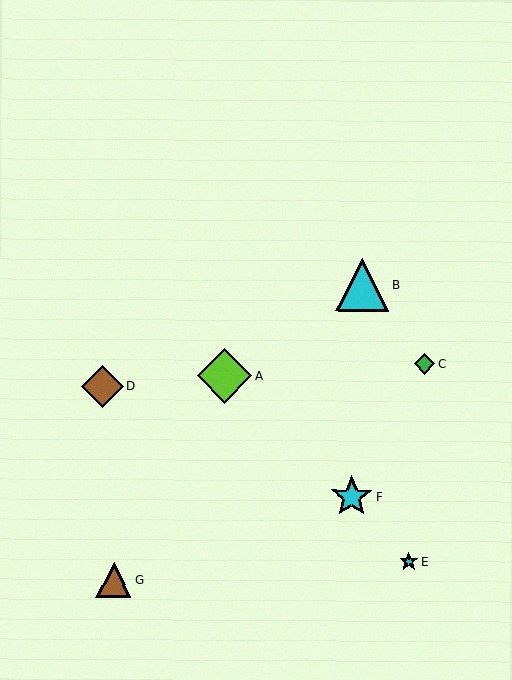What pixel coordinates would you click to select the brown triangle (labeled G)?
Click at (114, 580) to select the brown triangle G.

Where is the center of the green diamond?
The center of the green diamond is at (424, 364).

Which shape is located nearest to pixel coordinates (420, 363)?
The green diamond (labeled C) at (424, 364) is nearest to that location.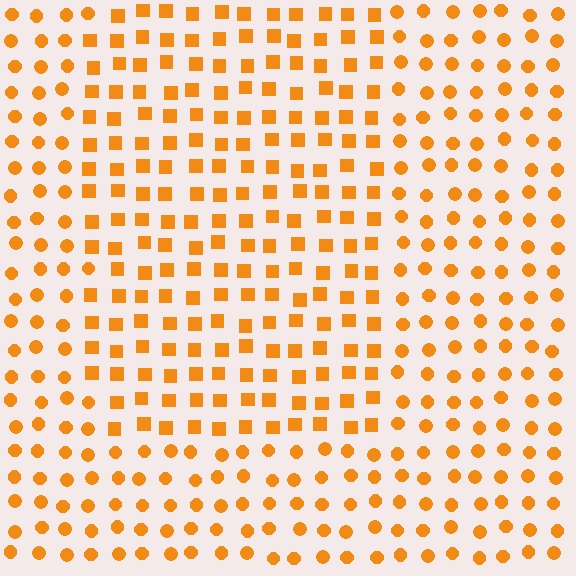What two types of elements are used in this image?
The image uses squares inside the rectangle region and circles outside it.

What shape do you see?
I see a rectangle.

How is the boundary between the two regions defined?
The boundary is defined by a change in element shape: squares inside vs. circles outside. All elements share the same color and spacing.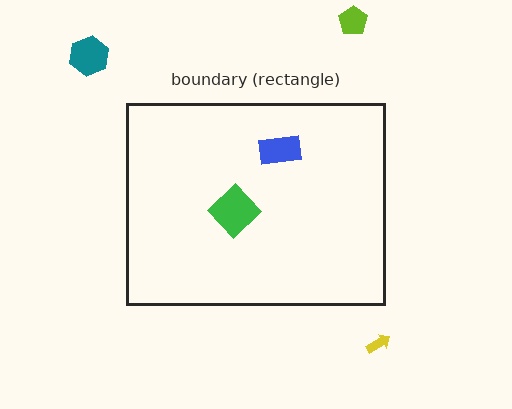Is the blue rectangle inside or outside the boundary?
Inside.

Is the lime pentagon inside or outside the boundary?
Outside.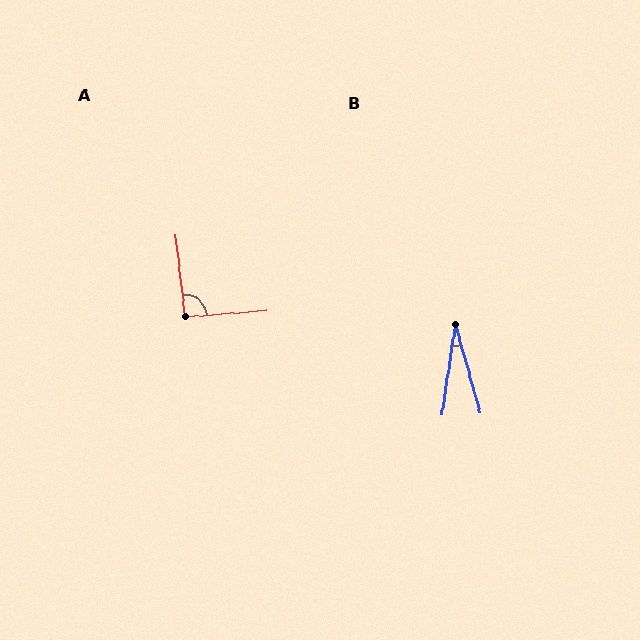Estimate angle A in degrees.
Approximately 92 degrees.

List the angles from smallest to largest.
B (24°), A (92°).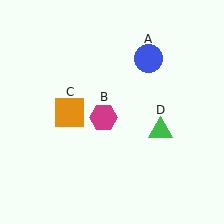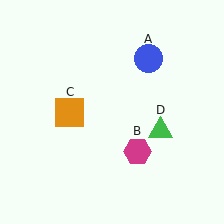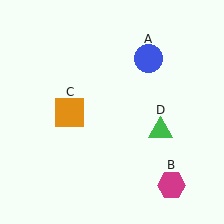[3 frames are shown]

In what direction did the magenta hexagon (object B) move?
The magenta hexagon (object B) moved down and to the right.